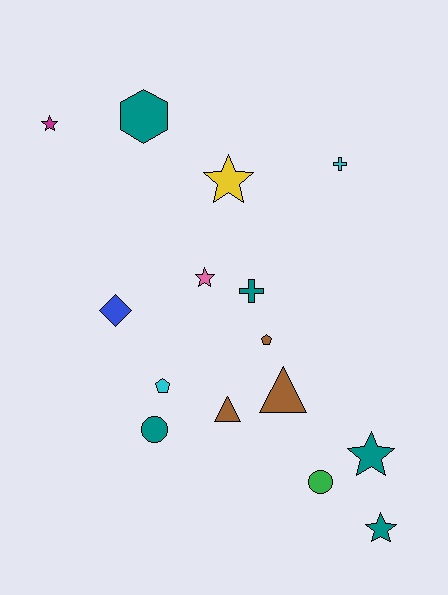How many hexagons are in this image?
There is 1 hexagon.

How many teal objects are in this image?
There are 5 teal objects.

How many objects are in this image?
There are 15 objects.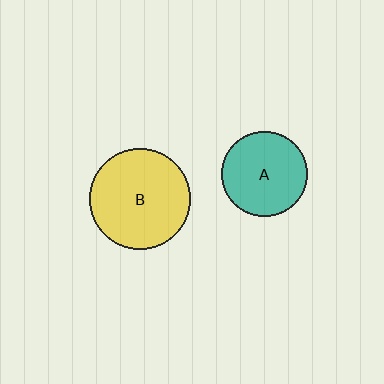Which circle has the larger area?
Circle B (yellow).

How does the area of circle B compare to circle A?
Approximately 1.4 times.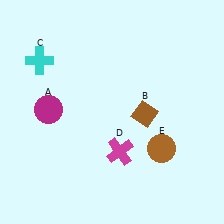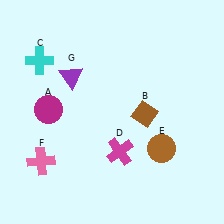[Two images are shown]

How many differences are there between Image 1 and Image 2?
There are 2 differences between the two images.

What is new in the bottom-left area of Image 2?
A pink cross (F) was added in the bottom-left area of Image 2.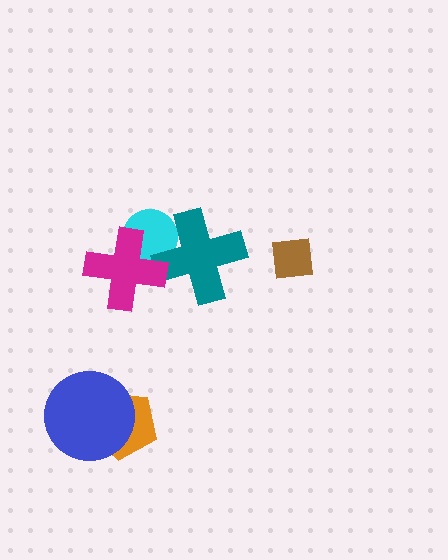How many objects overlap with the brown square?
0 objects overlap with the brown square.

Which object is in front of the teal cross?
The magenta cross is in front of the teal cross.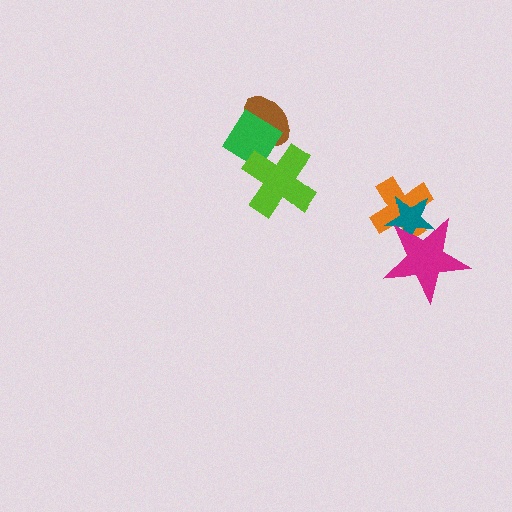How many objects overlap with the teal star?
2 objects overlap with the teal star.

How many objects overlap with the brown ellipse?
1 object overlaps with the brown ellipse.